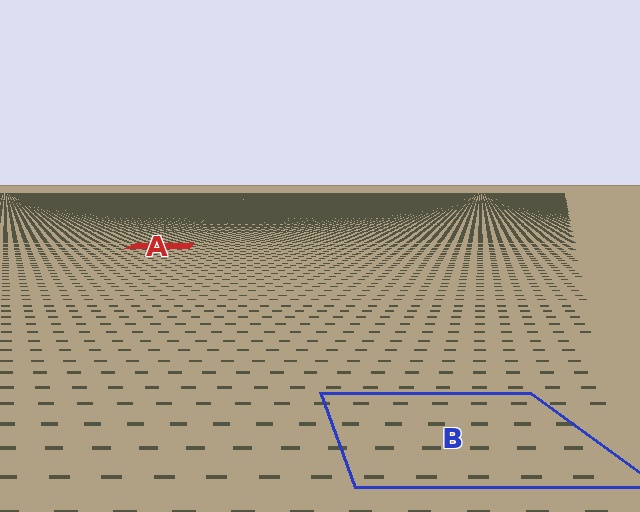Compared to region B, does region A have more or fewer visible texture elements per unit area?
Region A has more texture elements per unit area — they are packed more densely because it is farther away.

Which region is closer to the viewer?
Region B is closer. The texture elements there are larger and more spread out.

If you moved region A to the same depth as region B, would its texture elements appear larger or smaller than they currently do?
They would appear larger. At a closer depth, the same texture elements are projected at a bigger on-screen size.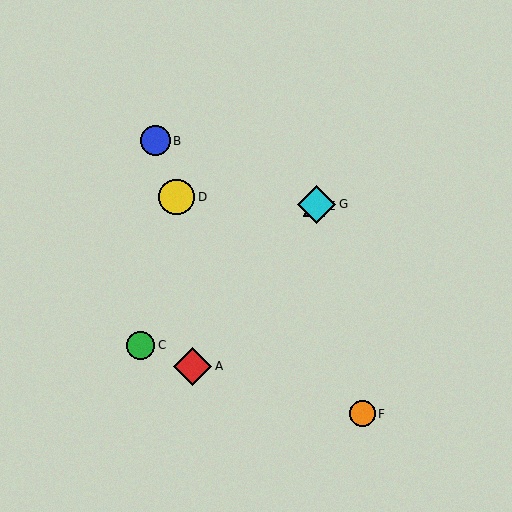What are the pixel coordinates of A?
Object A is at (192, 366).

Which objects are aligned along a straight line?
Objects C, E, G are aligned along a straight line.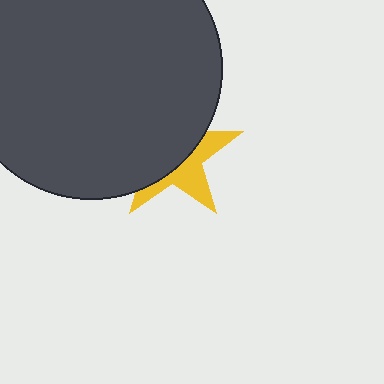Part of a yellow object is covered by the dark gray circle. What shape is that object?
It is a star.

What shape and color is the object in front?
The object in front is a dark gray circle.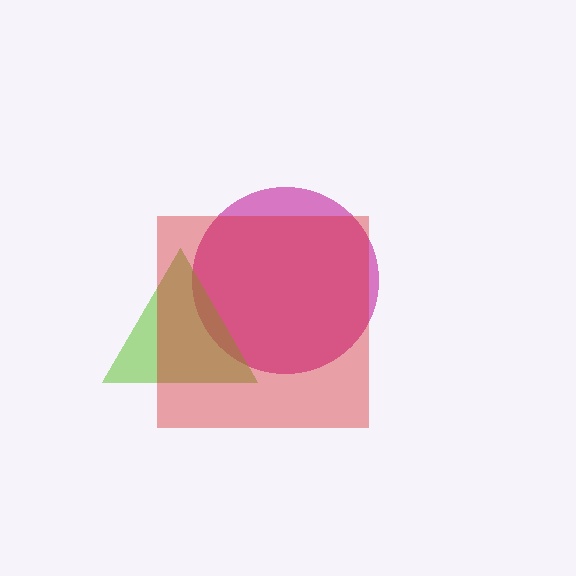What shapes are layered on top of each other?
The layered shapes are: a magenta circle, a lime triangle, a red square.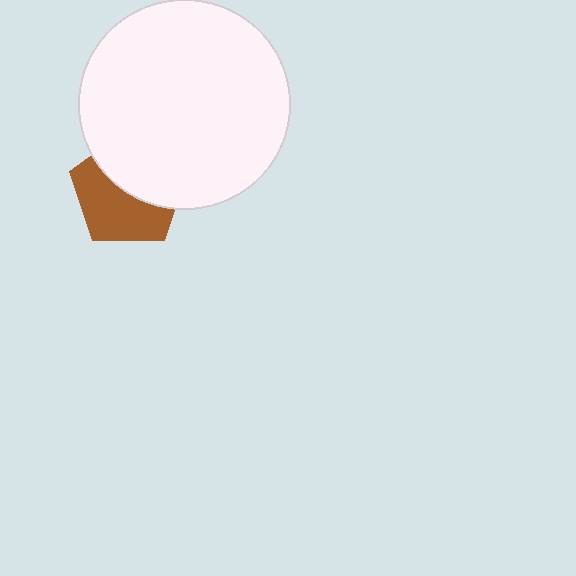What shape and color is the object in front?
The object in front is a white circle.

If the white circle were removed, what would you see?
You would see the complete brown pentagon.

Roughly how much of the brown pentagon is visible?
About half of it is visible (roughly 53%).